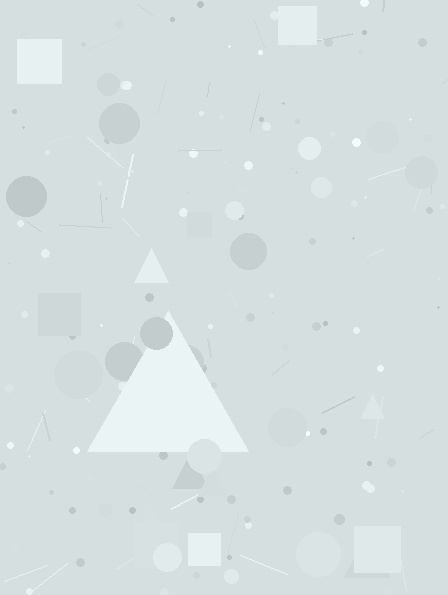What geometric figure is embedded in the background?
A triangle is embedded in the background.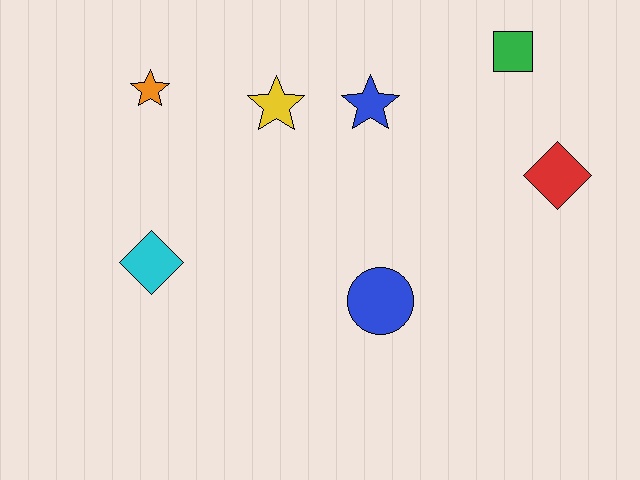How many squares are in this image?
There is 1 square.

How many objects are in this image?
There are 7 objects.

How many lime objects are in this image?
There are no lime objects.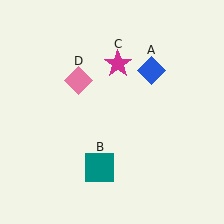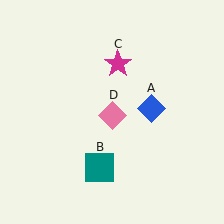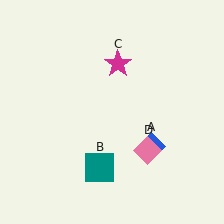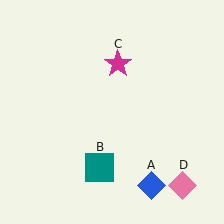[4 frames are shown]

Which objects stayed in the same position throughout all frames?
Teal square (object B) and magenta star (object C) remained stationary.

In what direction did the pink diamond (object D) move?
The pink diamond (object D) moved down and to the right.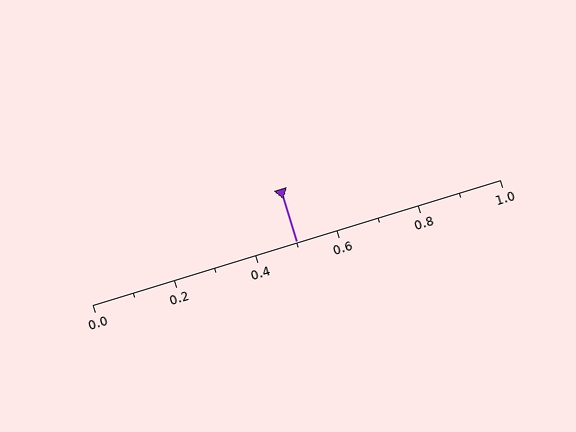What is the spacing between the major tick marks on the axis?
The major ticks are spaced 0.2 apart.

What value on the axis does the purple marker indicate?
The marker indicates approximately 0.5.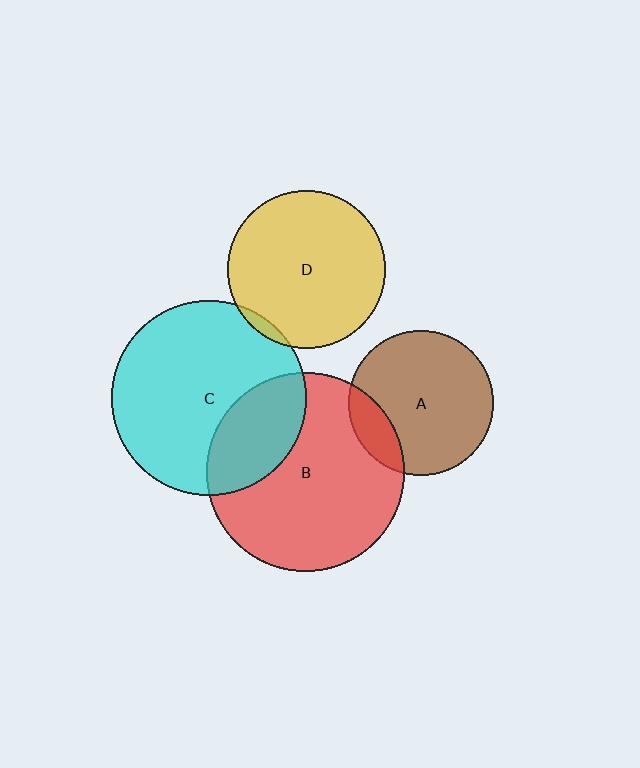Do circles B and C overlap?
Yes.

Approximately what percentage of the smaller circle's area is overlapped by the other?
Approximately 25%.